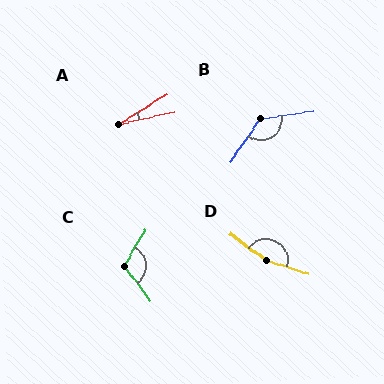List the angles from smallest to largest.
A (19°), C (112°), B (132°), D (161°).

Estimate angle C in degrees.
Approximately 112 degrees.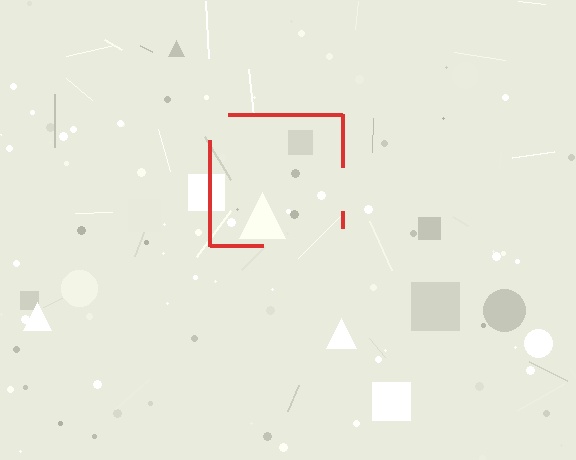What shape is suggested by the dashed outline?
The dashed outline suggests a square.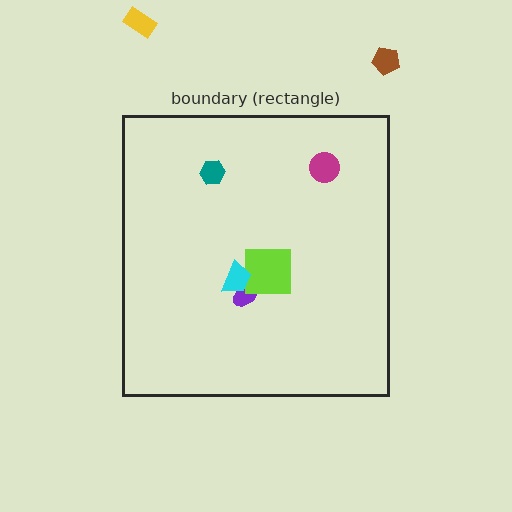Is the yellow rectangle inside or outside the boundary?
Outside.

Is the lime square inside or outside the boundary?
Inside.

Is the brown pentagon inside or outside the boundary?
Outside.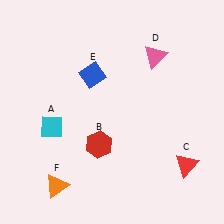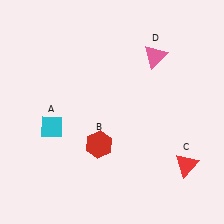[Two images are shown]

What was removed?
The orange triangle (F), the blue diamond (E) were removed in Image 2.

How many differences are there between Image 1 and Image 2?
There are 2 differences between the two images.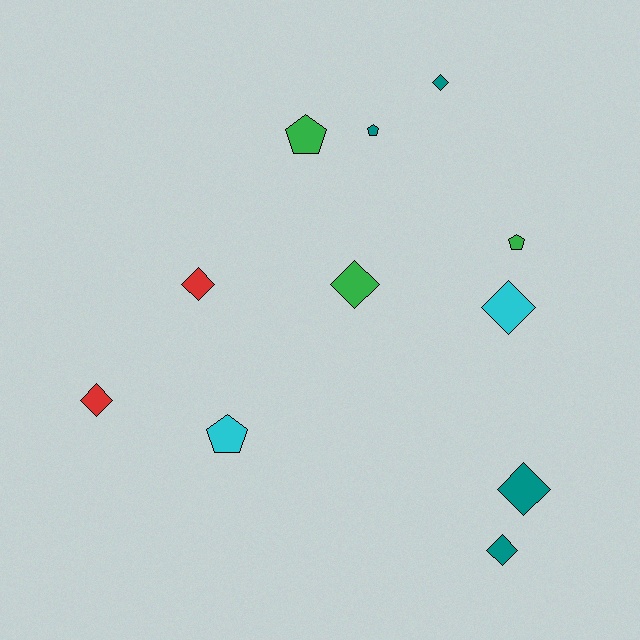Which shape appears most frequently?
Diamond, with 7 objects.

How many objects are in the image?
There are 11 objects.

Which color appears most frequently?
Teal, with 4 objects.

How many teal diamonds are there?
There are 3 teal diamonds.